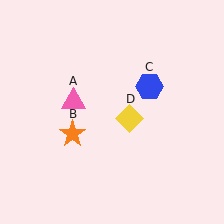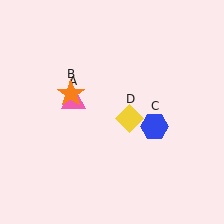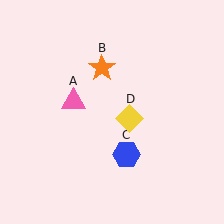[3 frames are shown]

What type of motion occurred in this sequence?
The orange star (object B), blue hexagon (object C) rotated clockwise around the center of the scene.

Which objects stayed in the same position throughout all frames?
Pink triangle (object A) and yellow diamond (object D) remained stationary.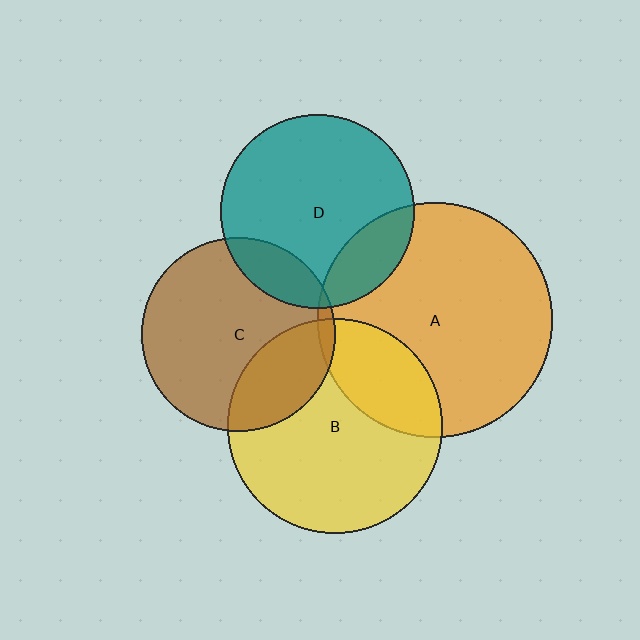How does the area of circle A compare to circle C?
Approximately 1.5 times.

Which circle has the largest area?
Circle A (orange).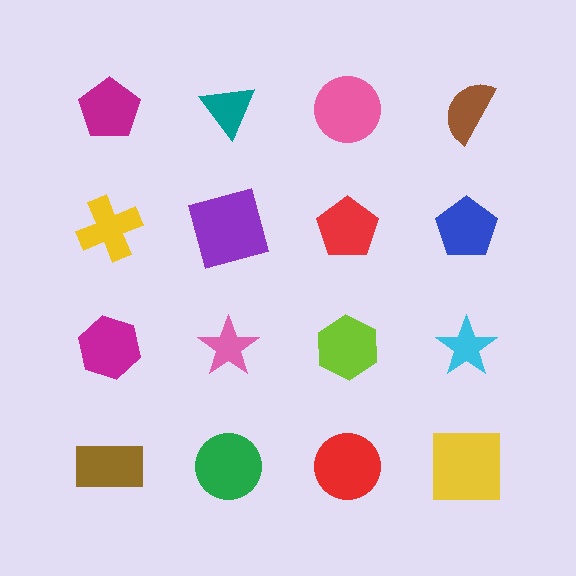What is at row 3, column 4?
A cyan star.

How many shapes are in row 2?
4 shapes.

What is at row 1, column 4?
A brown semicircle.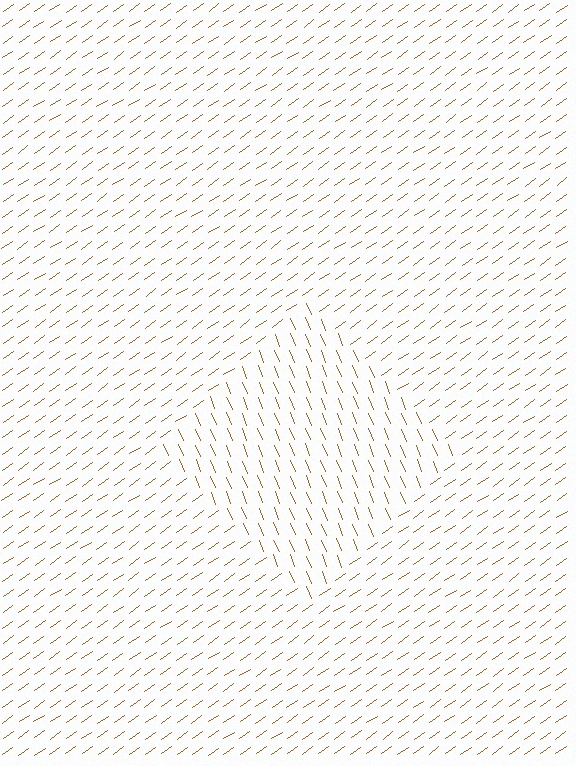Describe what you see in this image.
The image is filled with small brown line segments. A diamond region in the image has lines oriented differently from the surrounding lines, creating a visible texture boundary.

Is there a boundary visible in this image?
Yes, there is a texture boundary formed by a change in line orientation.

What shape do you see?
I see a diamond.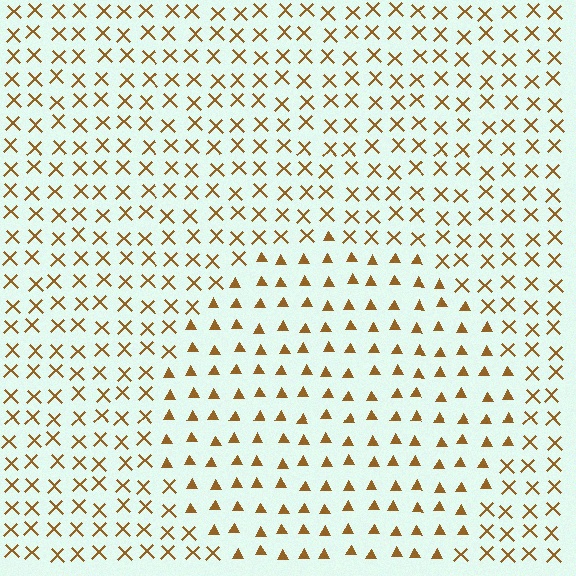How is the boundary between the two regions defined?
The boundary is defined by a change in element shape: triangles inside vs. X marks outside. All elements share the same color and spacing.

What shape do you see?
I see a circle.